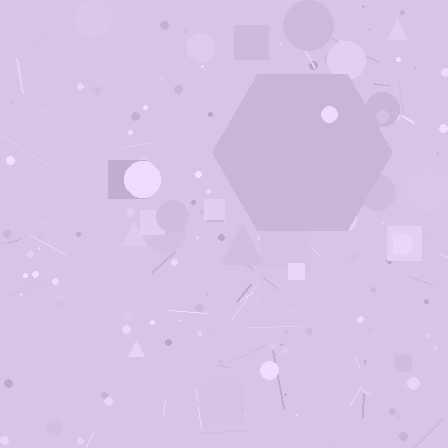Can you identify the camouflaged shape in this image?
The camouflaged shape is a hexagon.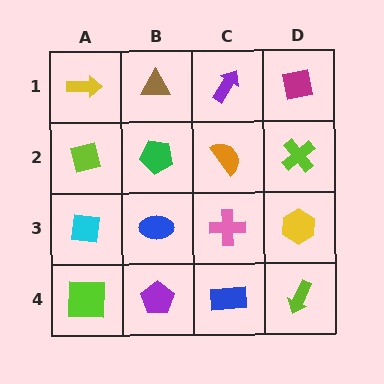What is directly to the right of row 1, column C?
A magenta square.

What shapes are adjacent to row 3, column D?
A lime cross (row 2, column D), a lime arrow (row 4, column D), a pink cross (row 3, column C).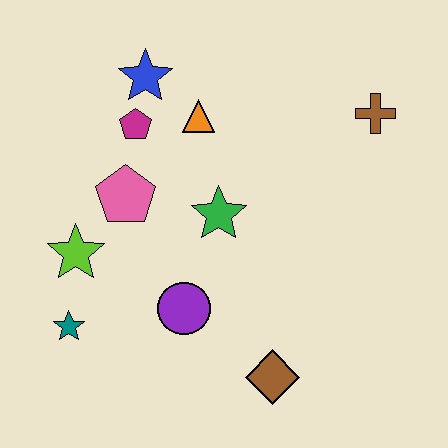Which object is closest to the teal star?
The lime star is closest to the teal star.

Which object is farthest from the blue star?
The brown diamond is farthest from the blue star.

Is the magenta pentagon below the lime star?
No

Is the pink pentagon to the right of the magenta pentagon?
No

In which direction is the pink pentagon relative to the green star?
The pink pentagon is to the left of the green star.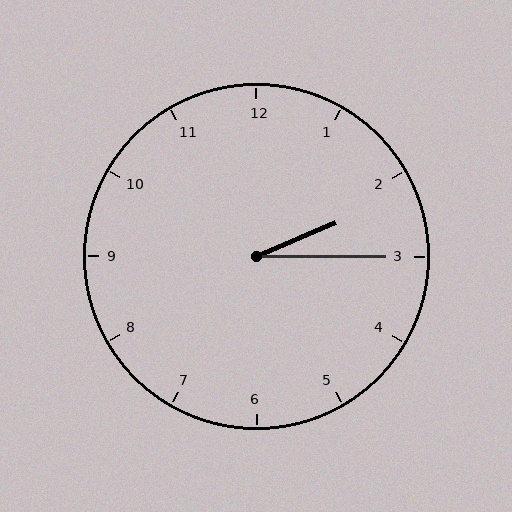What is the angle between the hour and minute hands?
Approximately 22 degrees.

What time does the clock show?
2:15.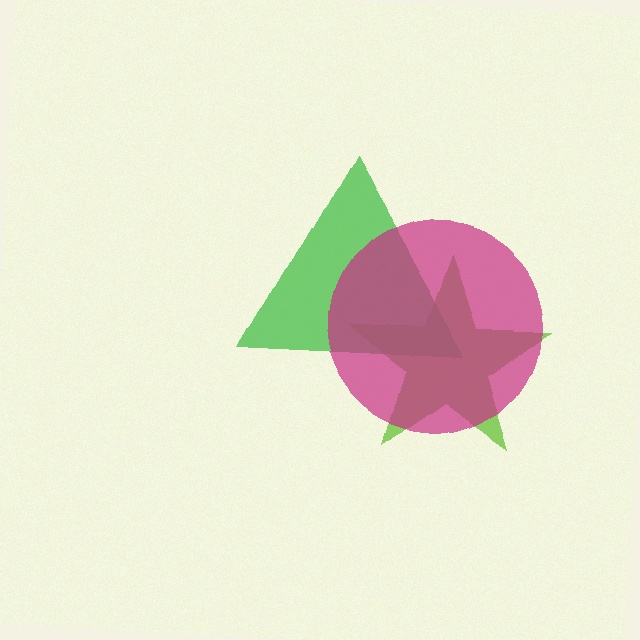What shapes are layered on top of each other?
The layered shapes are: a lime star, a green triangle, a magenta circle.